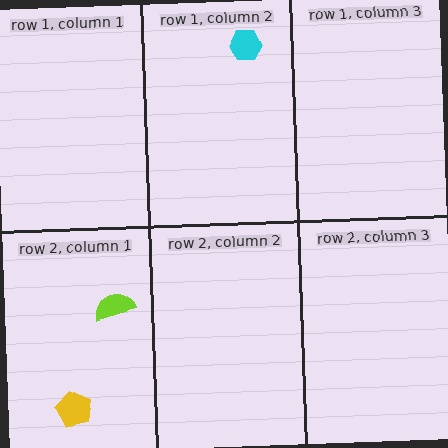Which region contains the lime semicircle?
The row 2, column 1 region.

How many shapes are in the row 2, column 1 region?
2.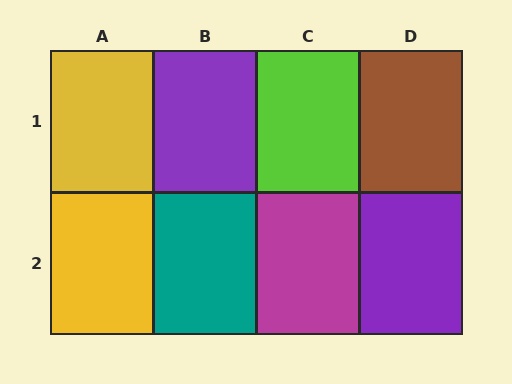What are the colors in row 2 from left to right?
Yellow, teal, magenta, purple.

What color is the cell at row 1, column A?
Yellow.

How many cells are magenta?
1 cell is magenta.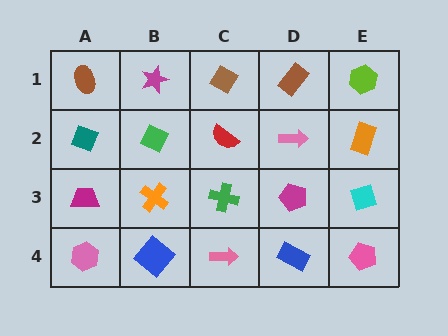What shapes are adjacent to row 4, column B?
An orange cross (row 3, column B), a pink hexagon (row 4, column A), a pink arrow (row 4, column C).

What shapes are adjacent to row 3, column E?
An orange rectangle (row 2, column E), a pink pentagon (row 4, column E), a magenta pentagon (row 3, column D).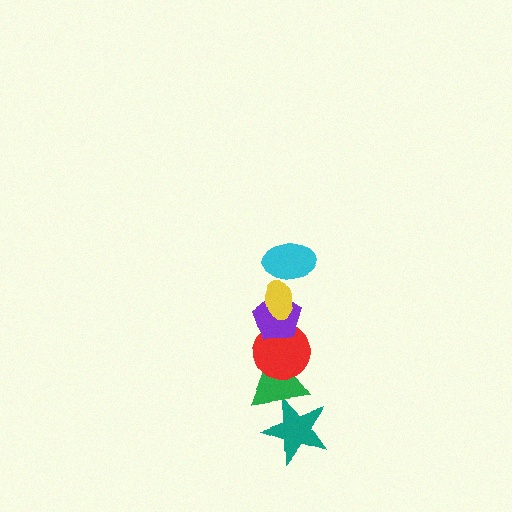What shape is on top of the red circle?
The purple pentagon is on top of the red circle.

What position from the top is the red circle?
The red circle is 4th from the top.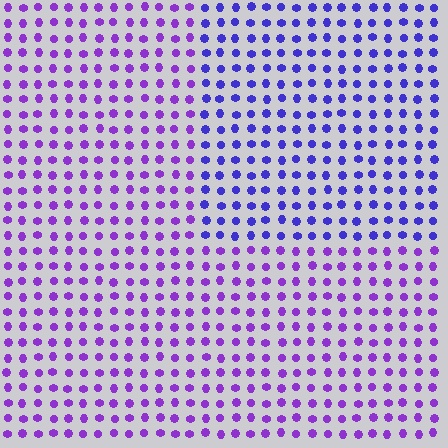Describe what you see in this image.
The image is filled with small purple elements in a uniform arrangement. A rectangle-shaped region is visible where the elements are tinted to a slightly different hue, forming a subtle color boundary.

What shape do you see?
I see a rectangle.